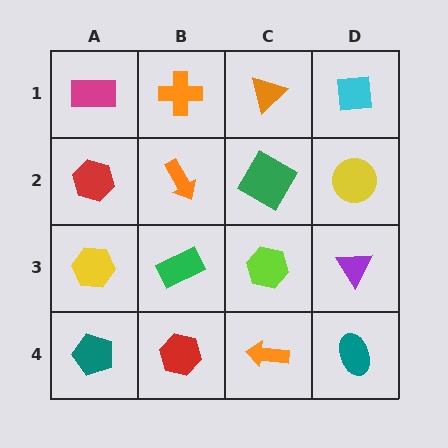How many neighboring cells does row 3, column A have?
3.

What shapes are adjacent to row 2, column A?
A magenta rectangle (row 1, column A), a yellow hexagon (row 3, column A), an orange arrow (row 2, column B).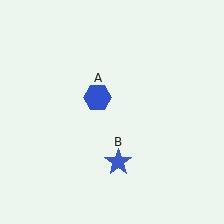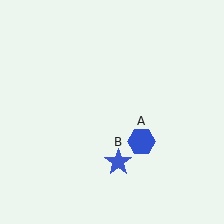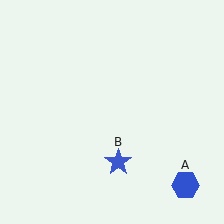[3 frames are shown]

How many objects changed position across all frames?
1 object changed position: blue hexagon (object A).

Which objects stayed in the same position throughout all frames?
Blue star (object B) remained stationary.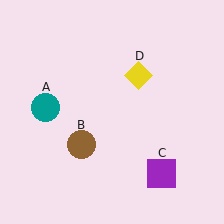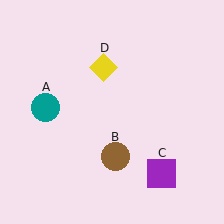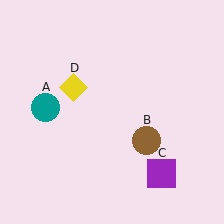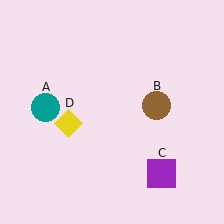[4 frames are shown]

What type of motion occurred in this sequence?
The brown circle (object B), yellow diamond (object D) rotated counterclockwise around the center of the scene.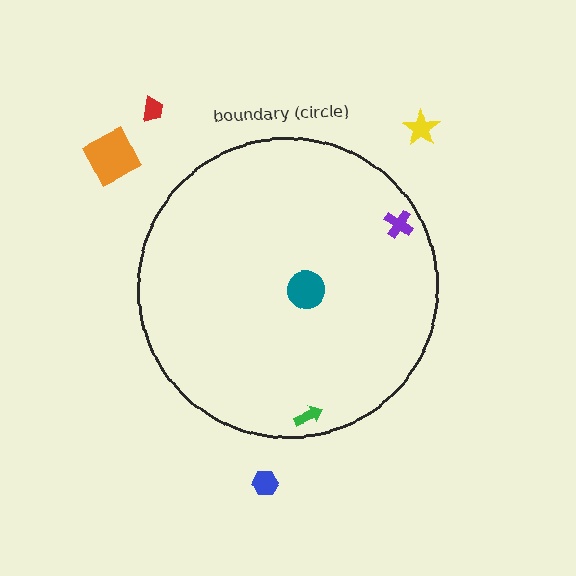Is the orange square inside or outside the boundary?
Outside.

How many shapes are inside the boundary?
3 inside, 4 outside.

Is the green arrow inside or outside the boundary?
Inside.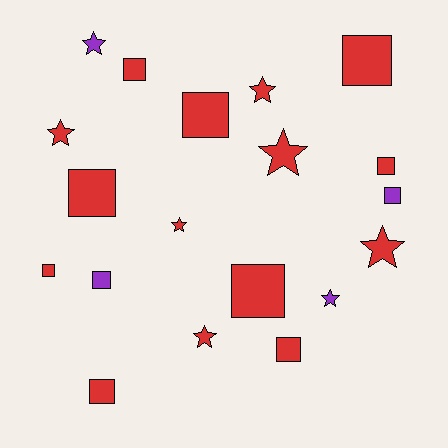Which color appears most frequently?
Red, with 15 objects.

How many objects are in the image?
There are 19 objects.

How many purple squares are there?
There are 2 purple squares.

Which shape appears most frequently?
Square, with 11 objects.